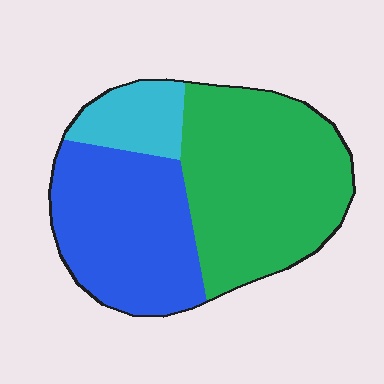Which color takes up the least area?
Cyan, at roughly 10%.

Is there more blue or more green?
Green.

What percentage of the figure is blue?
Blue covers 38% of the figure.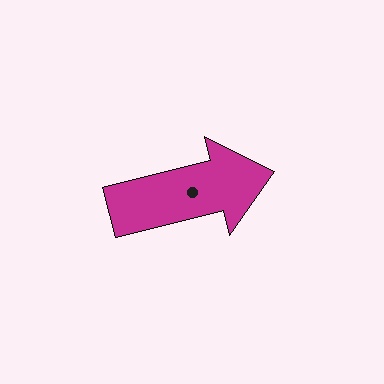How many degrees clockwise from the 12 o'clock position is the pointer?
Approximately 76 degrees.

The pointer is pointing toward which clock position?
Roughly 3 o'clock.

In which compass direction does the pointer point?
East.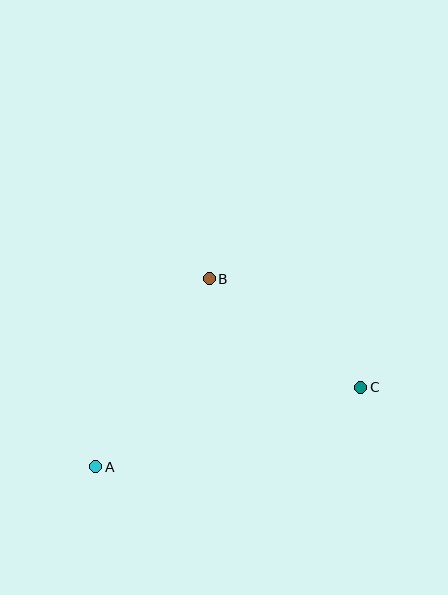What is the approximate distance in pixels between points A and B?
The distance between A and B is approximately 220 pixels.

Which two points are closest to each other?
Points B and C are closest to each other.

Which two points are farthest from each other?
Points A and C are farthest from each other.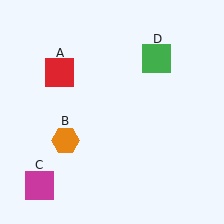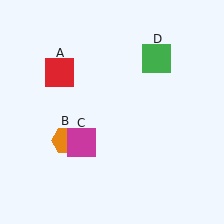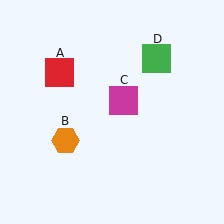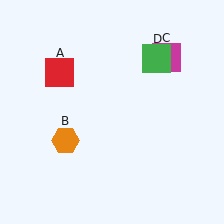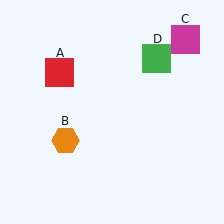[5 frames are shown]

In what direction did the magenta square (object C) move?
The magenta square (object C) moved up and to the right.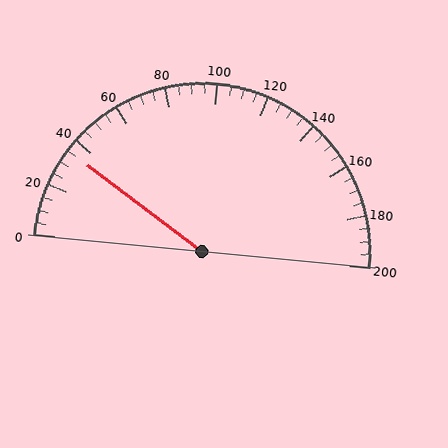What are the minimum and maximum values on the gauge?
The gauge ranges from 0 to 200.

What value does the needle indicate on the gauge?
The needle indicates approximately 35.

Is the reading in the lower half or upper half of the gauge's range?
The reading is in the lower half of the range (0 to 200).